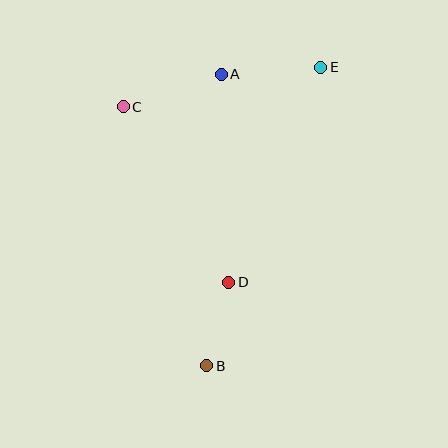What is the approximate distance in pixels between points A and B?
The distance between A and B is approximately 292 pixels.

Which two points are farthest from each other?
Points B and E are farthest from each other.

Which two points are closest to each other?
Points B and D are closest to each other.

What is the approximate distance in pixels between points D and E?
The distance between D and E is approximately 234 pixels.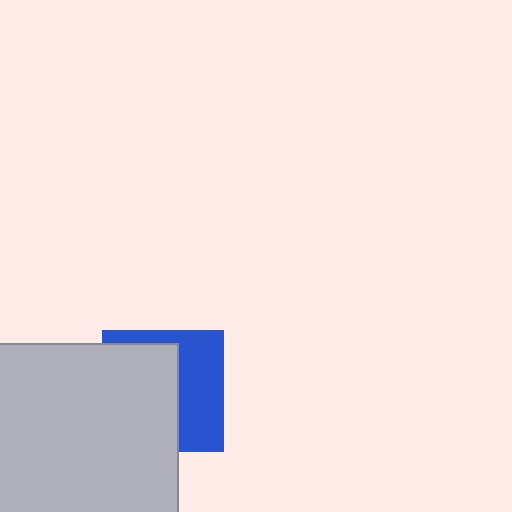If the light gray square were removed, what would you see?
You would see the complete blue square.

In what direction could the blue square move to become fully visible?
The blue square could move right. That would shift it out from behind the light gray square entirely.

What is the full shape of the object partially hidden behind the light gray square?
The partially hidden object is a blue square.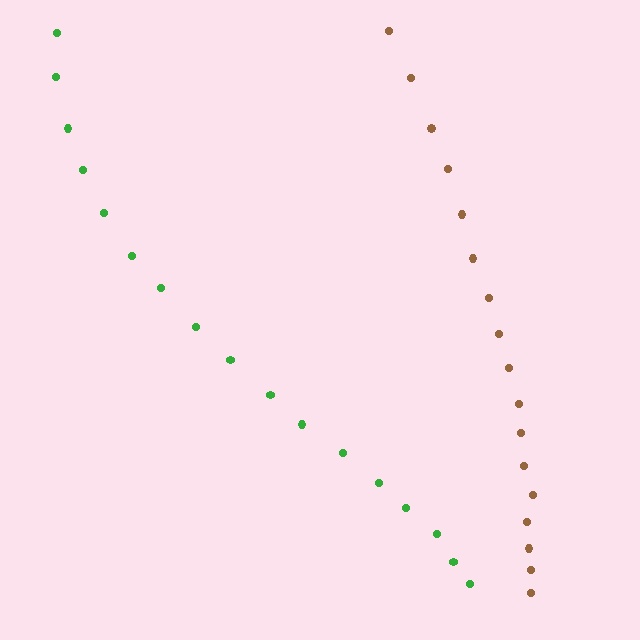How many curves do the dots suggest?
There are 2 distinct paths.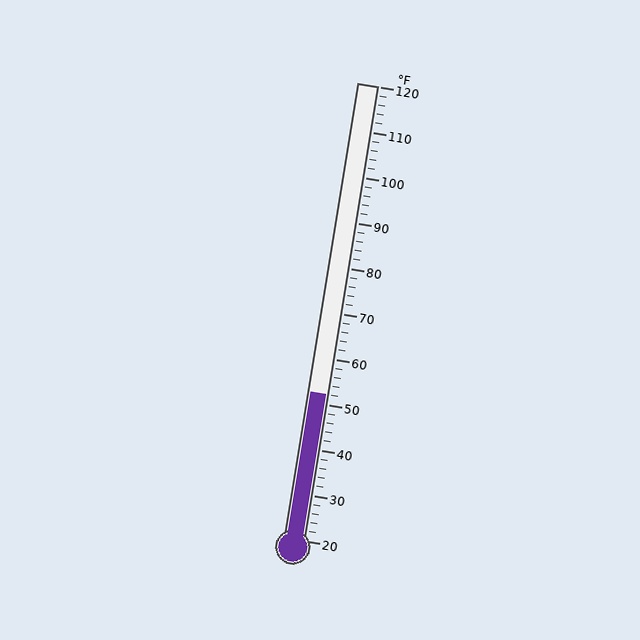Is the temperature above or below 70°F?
The temperature is below 70°F.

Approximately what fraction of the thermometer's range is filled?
The thermometer is filled to approximately 30% of its range.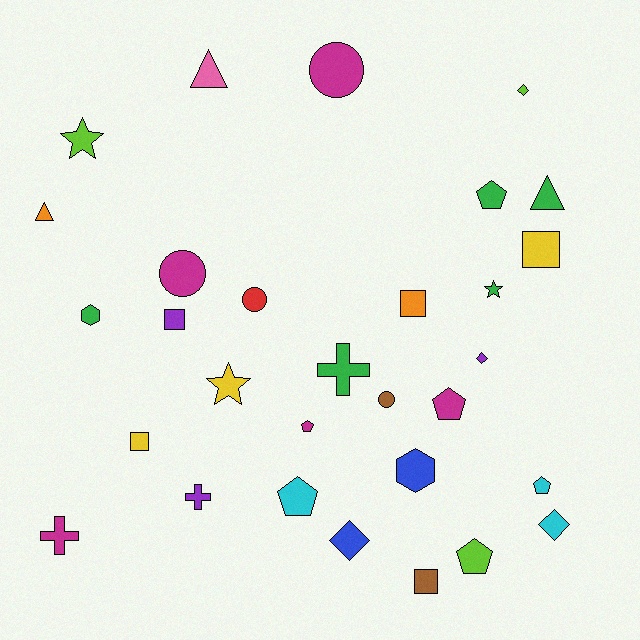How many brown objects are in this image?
There are 2 brown objects.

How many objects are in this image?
There are 30 objects.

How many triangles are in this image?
There are 3 triangles.